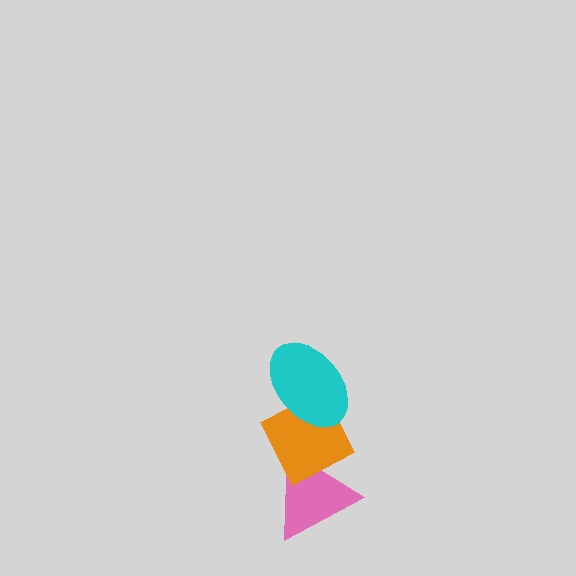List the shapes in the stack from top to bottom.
From top to bottom: the cyan ellipse, the orange diamond, the pink triangle.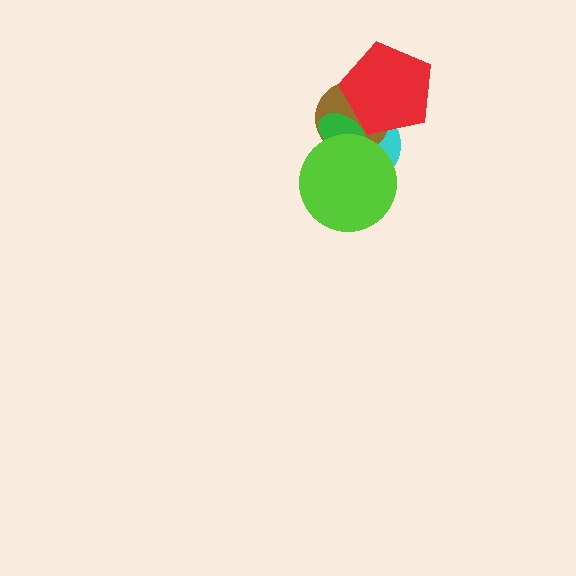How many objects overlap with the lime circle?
3 objects overlap with the lime circle.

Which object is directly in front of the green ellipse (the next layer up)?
The red pentagon is directly in front of the green ellipse.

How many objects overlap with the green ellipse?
4 objects overlap with the green ellipse.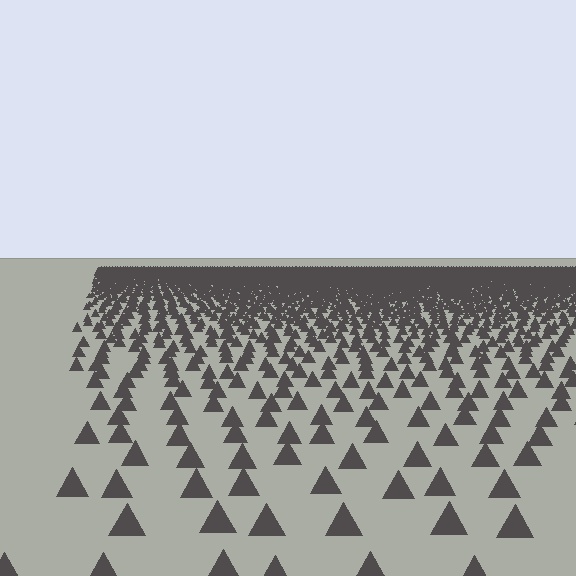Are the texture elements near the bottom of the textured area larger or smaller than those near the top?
Larger. Near the bottom, elements are closer to the viewer and appear at a bigger on-screen size.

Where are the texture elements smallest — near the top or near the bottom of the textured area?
Near the top.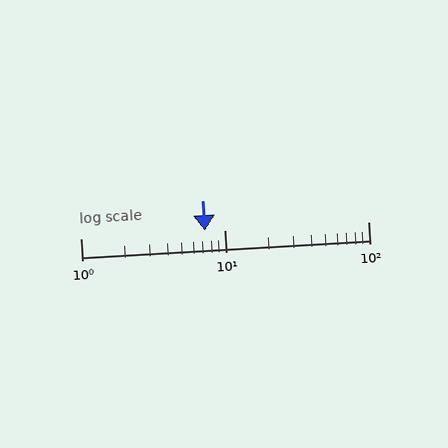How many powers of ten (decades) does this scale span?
The scale spans 2 decades, from 1 to 100.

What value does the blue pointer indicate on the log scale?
The pointer indicates approximately 7.3.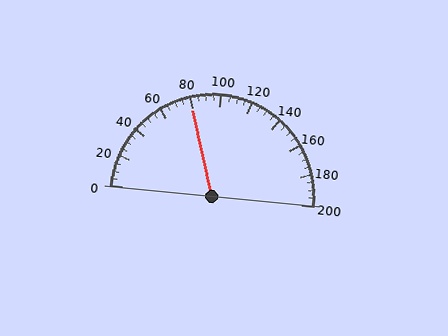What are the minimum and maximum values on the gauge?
The gauge ranges from 0 to 200.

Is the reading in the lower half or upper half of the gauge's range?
The reading is in the lower half of the range (0 to 200).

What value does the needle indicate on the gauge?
The needle indicates approximately 80.